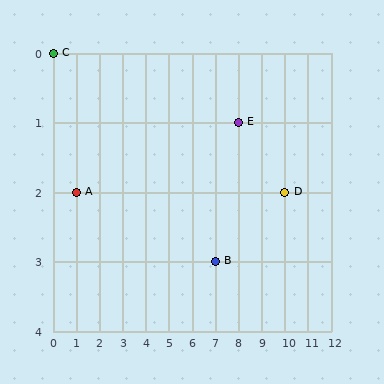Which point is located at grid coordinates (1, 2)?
Point A is at (1, 2).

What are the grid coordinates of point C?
Point C is at grid coordinates (0, 0).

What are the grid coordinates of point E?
Point E is at grid coordinates (8, 1).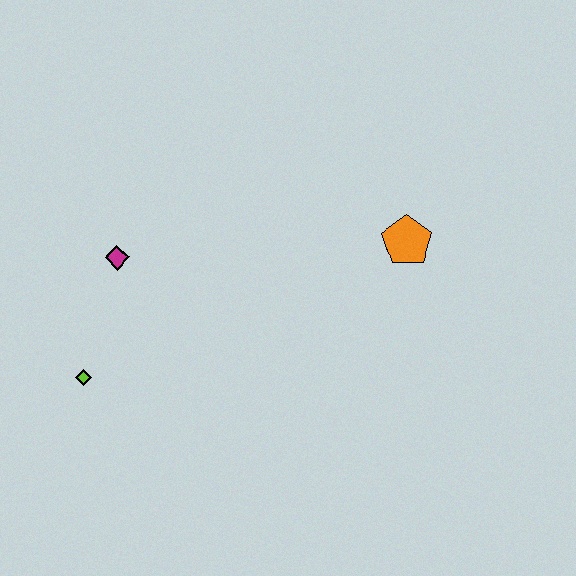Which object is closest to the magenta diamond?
The lime diamond is closest to the magenta diamond.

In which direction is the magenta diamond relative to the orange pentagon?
The magenta diamond is to the left of the orange pentagon.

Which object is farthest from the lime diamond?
The orange pentagon is farthest from the lime diamond.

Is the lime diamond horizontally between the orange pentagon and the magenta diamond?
No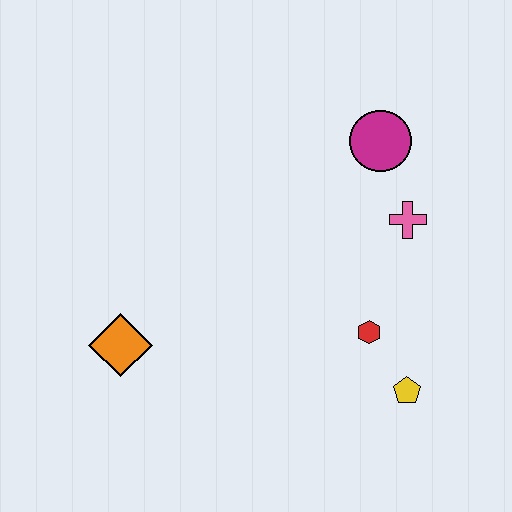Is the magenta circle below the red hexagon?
No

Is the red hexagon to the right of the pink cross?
No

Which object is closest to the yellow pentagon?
The red hexagon is closest to the yellow pentagon.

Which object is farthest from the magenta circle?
The orange diamond is farthest from the magenta circle.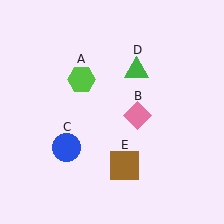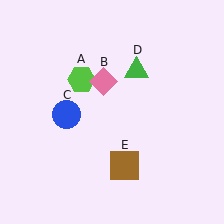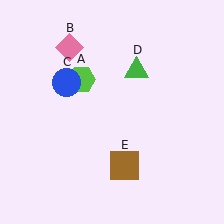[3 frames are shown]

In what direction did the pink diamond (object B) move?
The pink diamond (object B) moved up and to the left.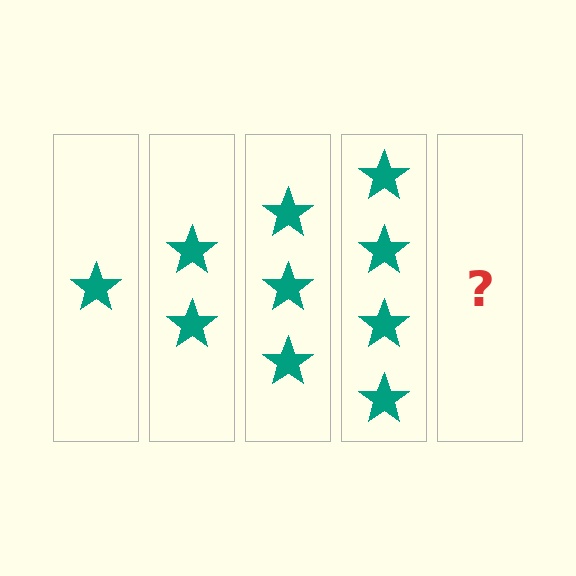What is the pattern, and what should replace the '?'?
The pattern is that each step adds one more star. The '?' should be 5 stars.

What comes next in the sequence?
The next element should be 5 stars.